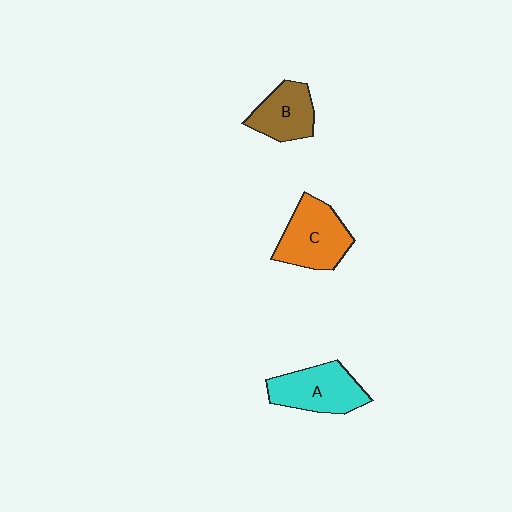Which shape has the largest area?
Shape C (orange).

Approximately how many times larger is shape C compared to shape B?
Approximately 1.3 times.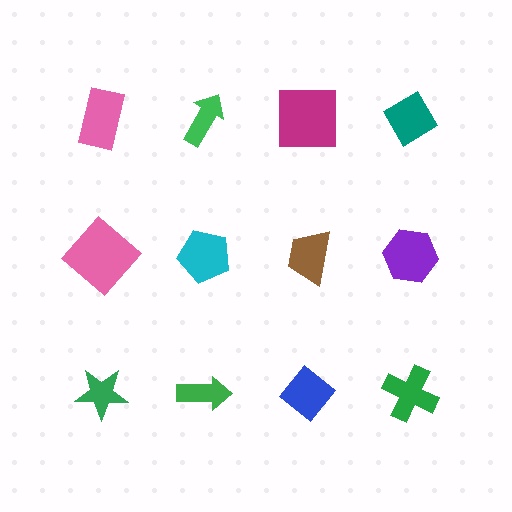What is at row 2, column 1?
A pink diamond.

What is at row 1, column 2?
A green arrow.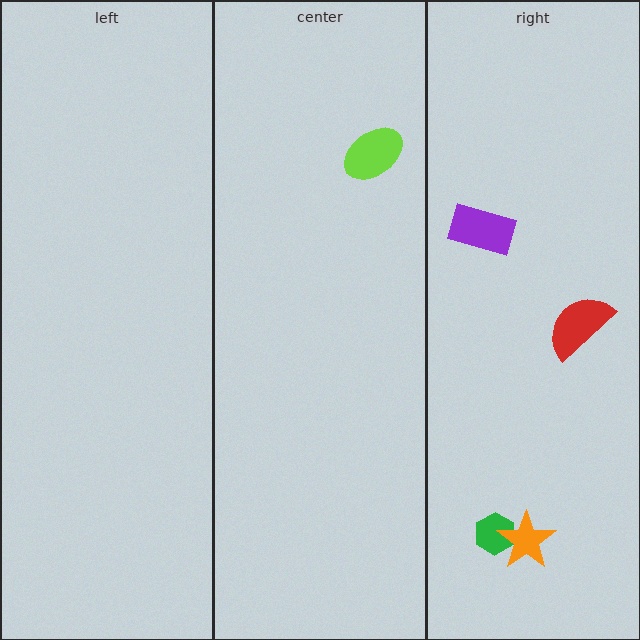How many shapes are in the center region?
1.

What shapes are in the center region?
The lime ellipse.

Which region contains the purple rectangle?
The right region.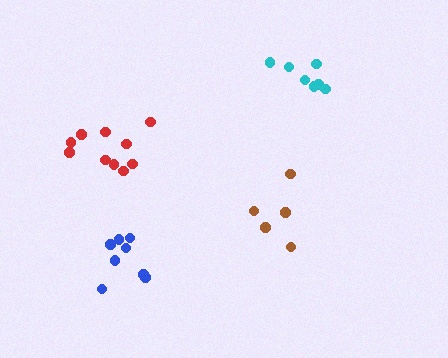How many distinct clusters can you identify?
There are 4 distinct clusters.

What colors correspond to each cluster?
The clusters are colored: red, brown, blue, cyan.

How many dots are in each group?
Group 1: 10 dots, Group 2: 5 dots, Group 3: 8 dots, Group 4: 7 dots (30 total).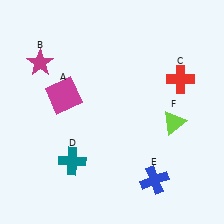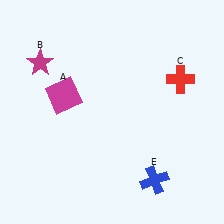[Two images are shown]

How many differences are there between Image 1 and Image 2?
There are 2 differences between the two images.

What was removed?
The teal cross (D), the lime triangle (F) were removed in Image 2.